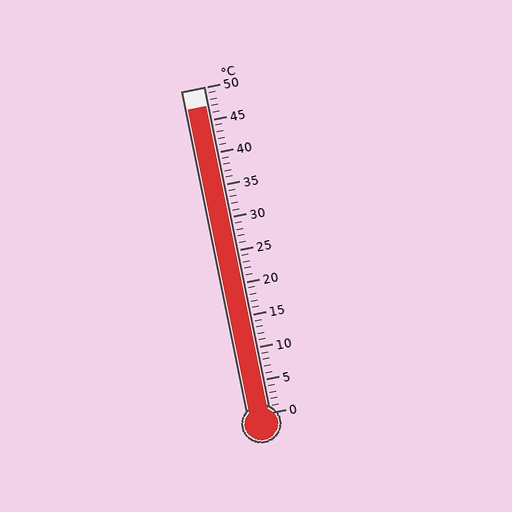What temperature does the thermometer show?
The thermometer shows approximately 47°C.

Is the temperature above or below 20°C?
The temperature is above 20°C.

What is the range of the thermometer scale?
The thermometer scale ranges from 0°C to 50°C.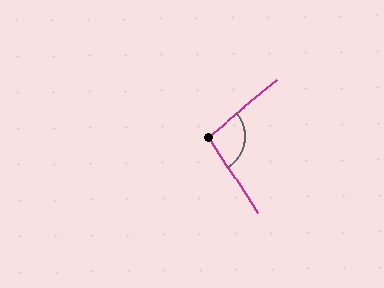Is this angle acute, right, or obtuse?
It is obtuse.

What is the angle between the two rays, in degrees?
Approximately 97 degrees.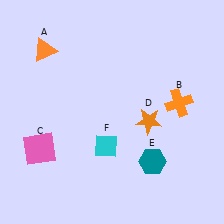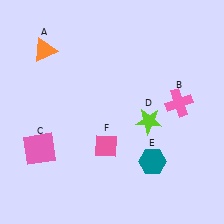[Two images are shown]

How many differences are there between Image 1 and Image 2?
There are 3 differences between the two images.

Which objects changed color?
B changed from orange to pink. D changed from orange to lime. F changed from cyan to pink.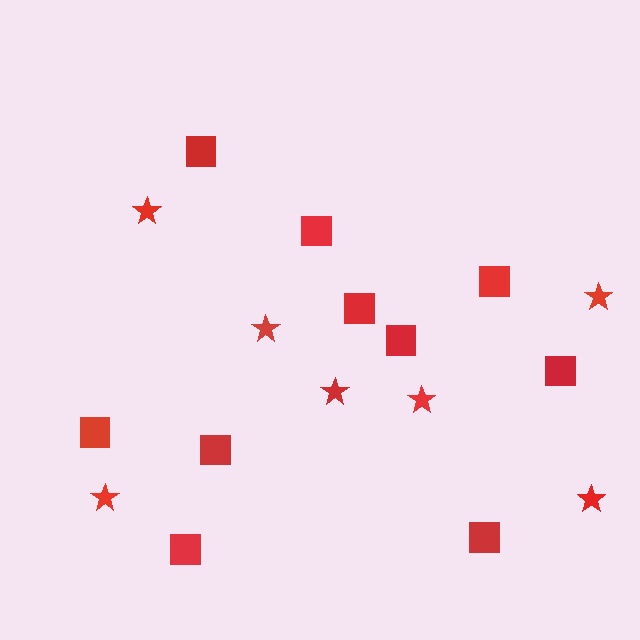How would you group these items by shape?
There are 2 groups: one group of stars (7) and one group of squares (10).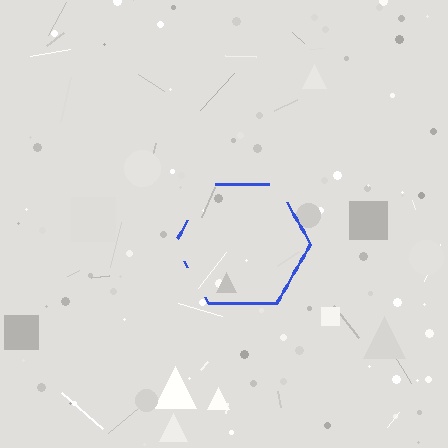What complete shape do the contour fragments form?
The contour fragments form a hexagon.